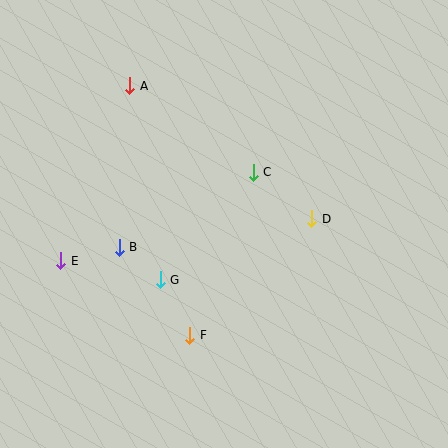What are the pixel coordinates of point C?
Point C is at (253, 172).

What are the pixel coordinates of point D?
Point D is at (312, 219).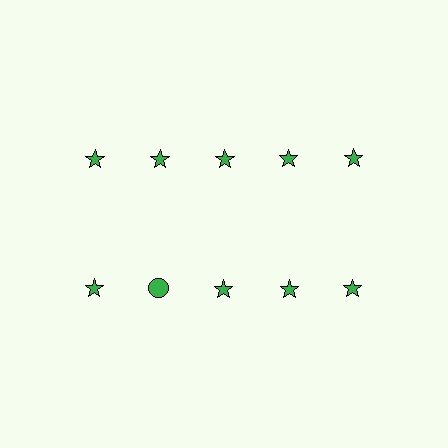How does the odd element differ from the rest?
It has a different shape: circle instead of star.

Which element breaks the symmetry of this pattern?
The green circle in the second row, second from left column breaks the symmetry. All other shapes are green stars.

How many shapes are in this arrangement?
There are 10 shapes arranged in a grid pattern.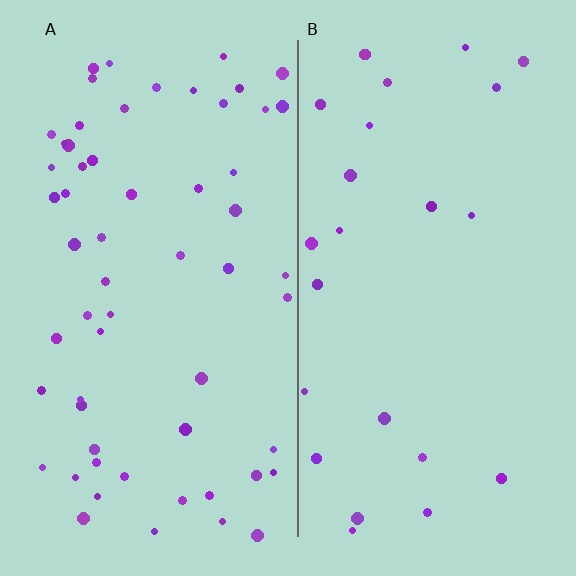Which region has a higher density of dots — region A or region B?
A (the left).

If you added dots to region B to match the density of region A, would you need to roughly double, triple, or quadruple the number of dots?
Approximately double.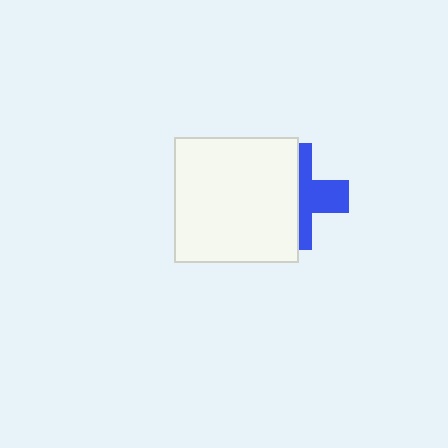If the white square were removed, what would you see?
You would see the complete blue cross.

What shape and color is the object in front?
The object in front is a white square.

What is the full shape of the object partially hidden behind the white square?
The partially hidden object is a blue cross.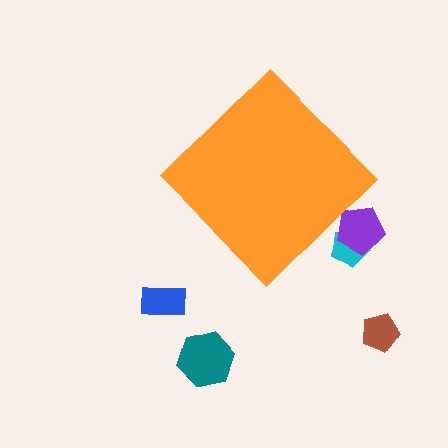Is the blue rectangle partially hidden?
No, the blue rectangle is fully visible.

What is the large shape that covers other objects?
An orange diamond.